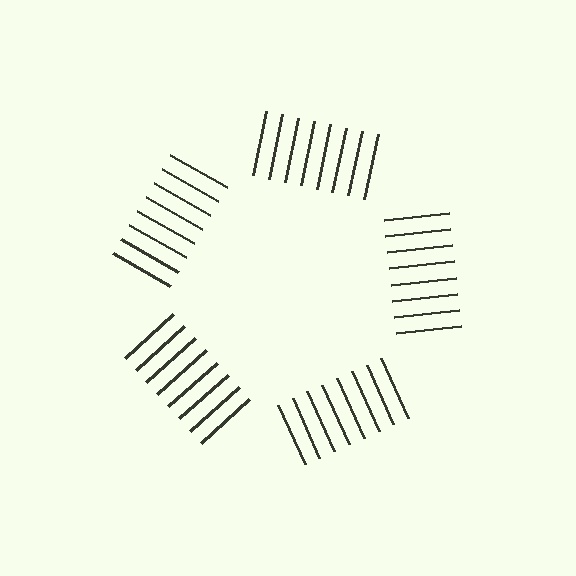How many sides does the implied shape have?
5 sides — the line-ends trace a pentagon.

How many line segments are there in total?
40 — 8 along each of the 5 edges.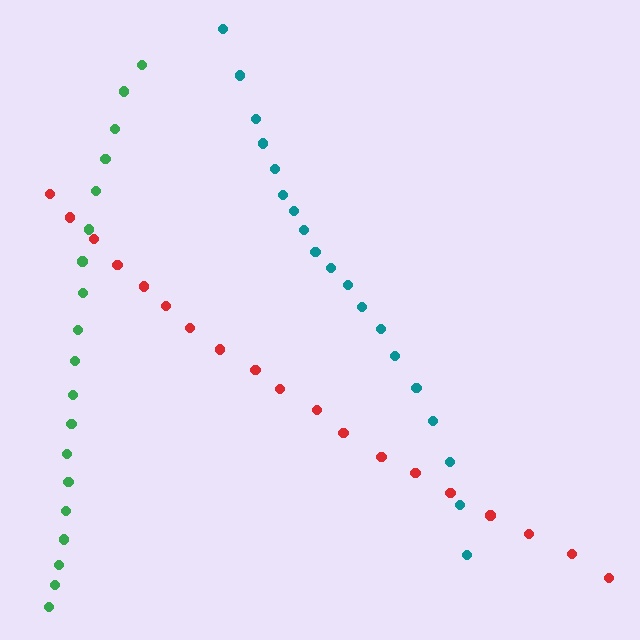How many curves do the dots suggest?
There are 3 distinct paths.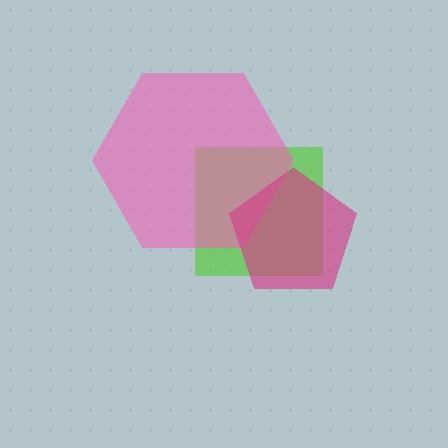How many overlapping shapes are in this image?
There are 3 overlapping shapes in the image.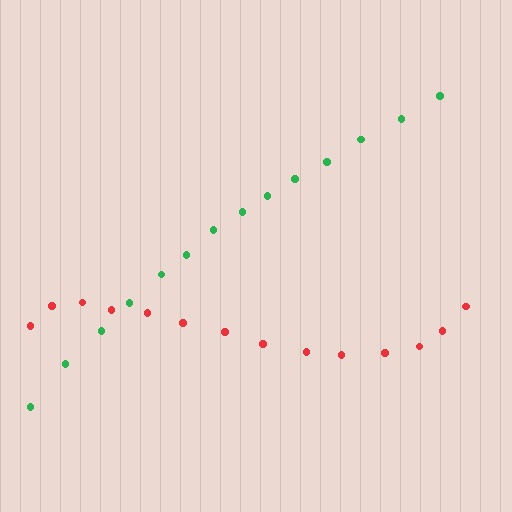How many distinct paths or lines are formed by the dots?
There are 2 distinct paths.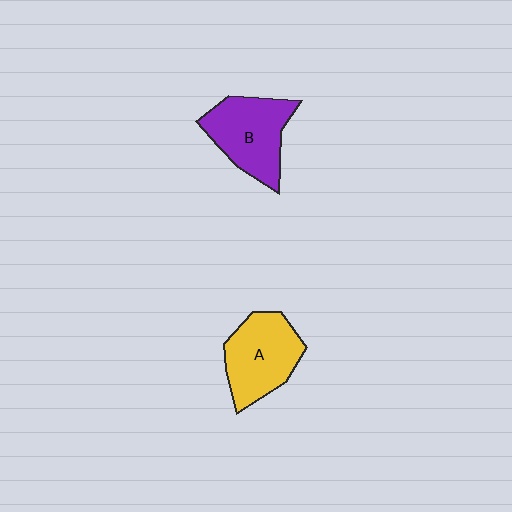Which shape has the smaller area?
Shape A (yellow).